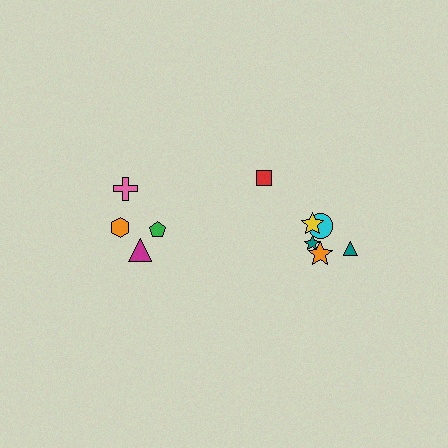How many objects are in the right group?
There are 6 objects.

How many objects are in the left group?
There are 4 objects.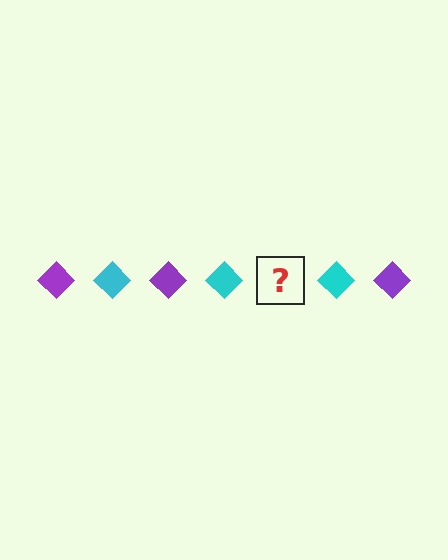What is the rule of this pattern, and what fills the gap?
The rule is that the pattern cycles through purple, cyan diamonds. The gap should be filled with a purple diamond.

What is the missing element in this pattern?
The missing element is a purple diamond.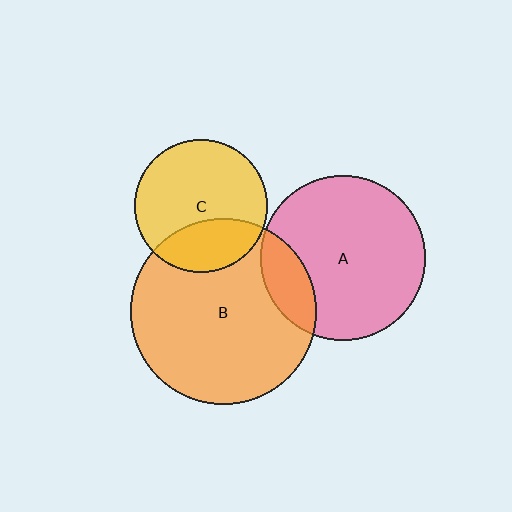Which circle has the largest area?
Circle B (orange).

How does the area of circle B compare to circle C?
Approximately 1.9 times.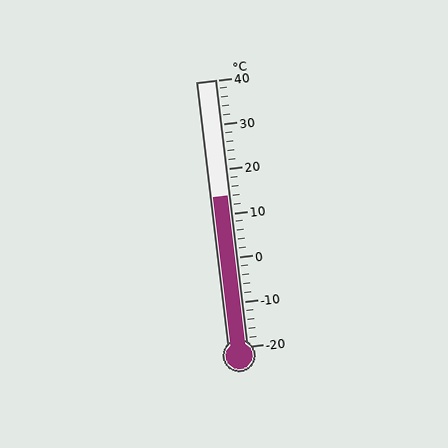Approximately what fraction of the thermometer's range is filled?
The thermometer is filled to approximately 55% of its range.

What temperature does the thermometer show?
The thermometer shows approximately 14°C.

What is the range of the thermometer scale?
The thermometer scale ranges from -20°C to 40°C.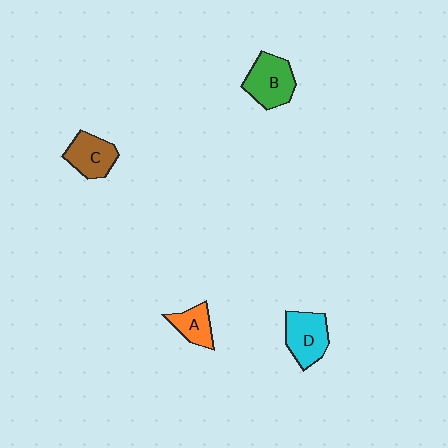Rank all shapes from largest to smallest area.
From largest to smallest: B (green), D (cyan), C (brown), A (orange).